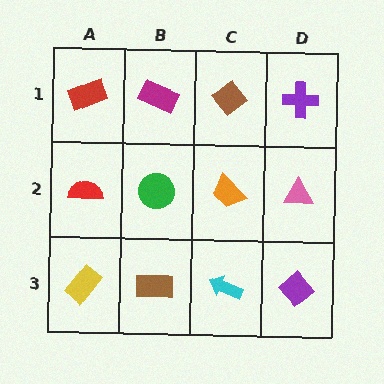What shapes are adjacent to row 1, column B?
A green circle (row 2, column B), a red rectangle (row 1, column A), a brown diamond (row 1, column C).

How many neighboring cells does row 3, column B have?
3.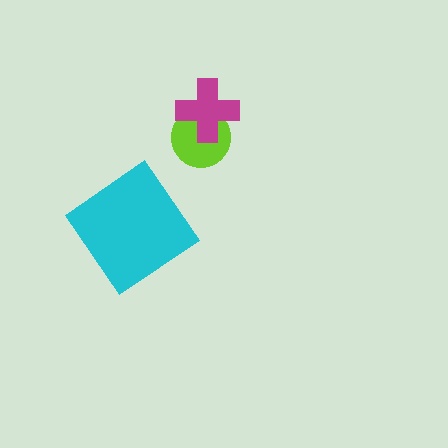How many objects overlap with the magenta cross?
1 object overlaps with the magenta cross.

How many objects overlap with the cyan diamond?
0 objects overlap with the cyan diamond.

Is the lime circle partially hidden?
Yes, it is partially covered by another shape.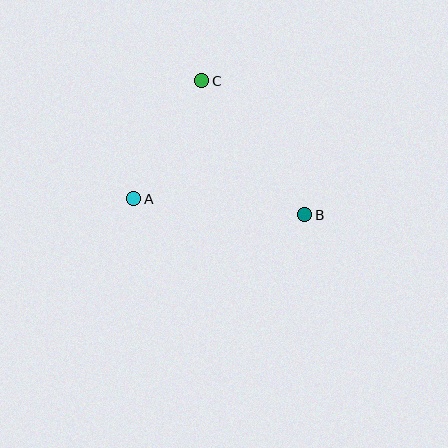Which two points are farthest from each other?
Points A and B are farthest from each other.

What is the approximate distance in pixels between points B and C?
The distance between B and C is approximately 169 pixels.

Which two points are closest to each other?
Points A and C are closest to each other.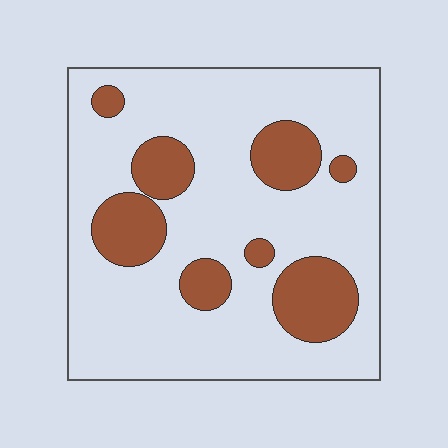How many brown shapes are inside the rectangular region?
8.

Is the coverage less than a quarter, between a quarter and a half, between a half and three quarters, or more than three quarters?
Less than a quarter.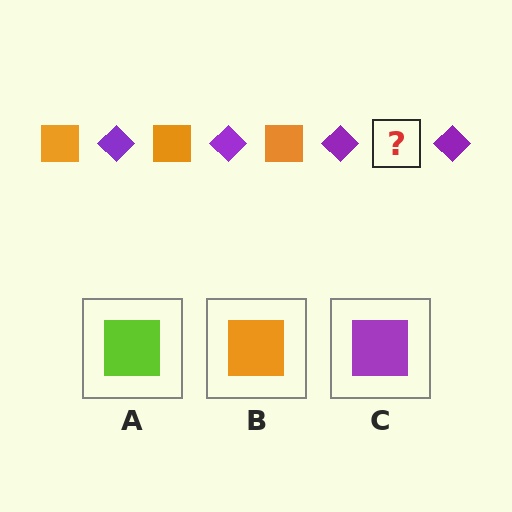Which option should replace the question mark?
Option B.